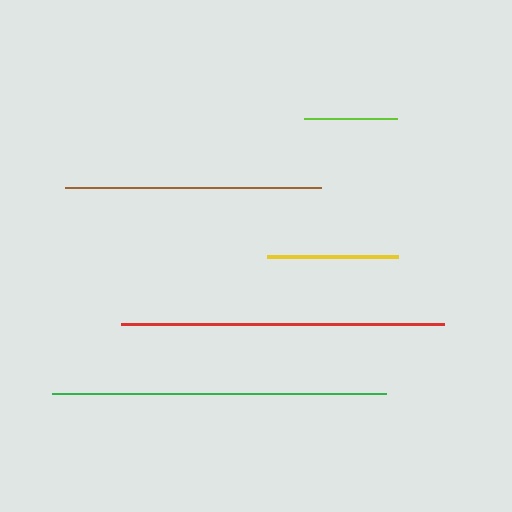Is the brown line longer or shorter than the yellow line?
The brown line is longer than the yellow line.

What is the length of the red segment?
The red segment is approximately 323 pixels long.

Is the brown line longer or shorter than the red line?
The red line is longer than the brown line.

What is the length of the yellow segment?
The yellow segment is approximately 130 pixels long.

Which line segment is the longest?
The green line is the longest at approximately 335 pixels.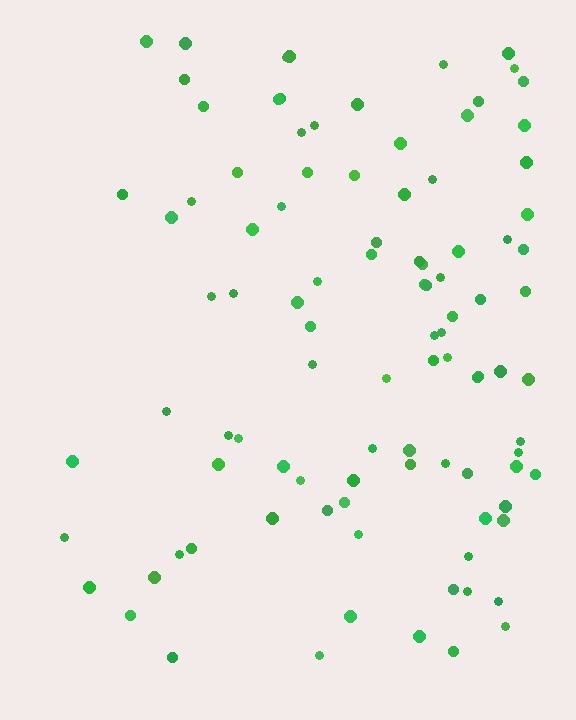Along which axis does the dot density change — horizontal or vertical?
Horizontal.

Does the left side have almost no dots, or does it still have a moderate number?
Still a moderate number, just noticeably fewer than the right.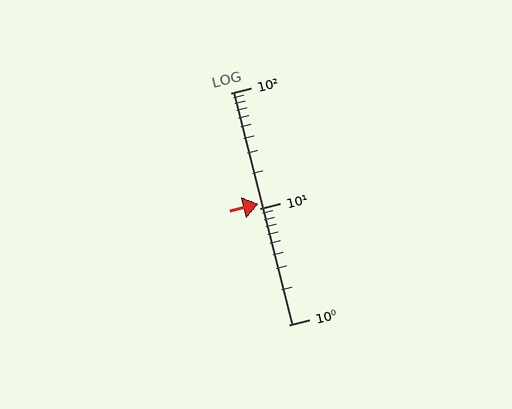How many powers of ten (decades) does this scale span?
The scale spans 2 decades, from 1 to 100.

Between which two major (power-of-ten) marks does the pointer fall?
The pointer is between 10 and 100.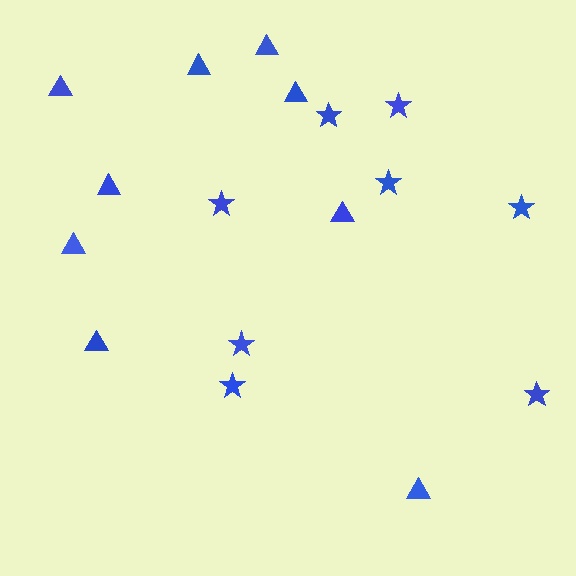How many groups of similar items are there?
There are 2 groups: one group of triangles (9) and one group of stars (8).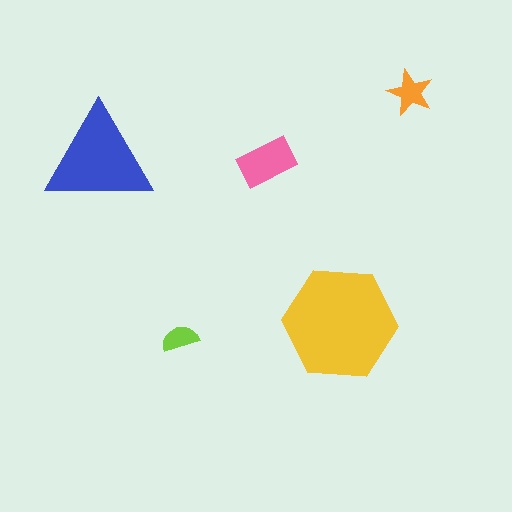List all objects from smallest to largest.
The lime semicircle, the orange star, the pink rectangle, the blue triangle, the yellow hexagon.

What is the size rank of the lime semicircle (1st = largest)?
5th.